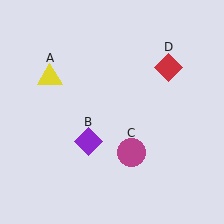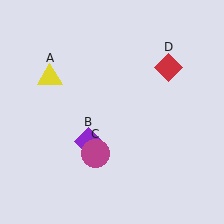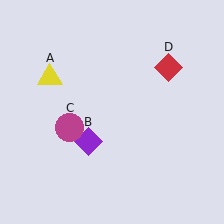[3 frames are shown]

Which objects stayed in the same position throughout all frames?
Yellow triangle (object A) and purple diamond (object B) and red diamond (object D) remained stationary.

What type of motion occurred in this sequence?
The magenta circle (object C) rotated clockwise around the center of the scene.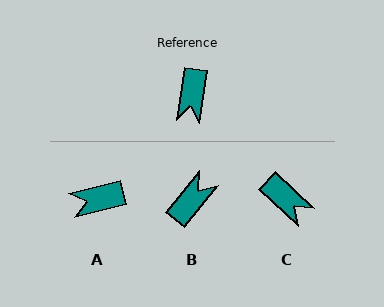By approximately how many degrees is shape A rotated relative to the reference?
Approximately 67 degrees clockwise.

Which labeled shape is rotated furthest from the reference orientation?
B, about 150 degrees away.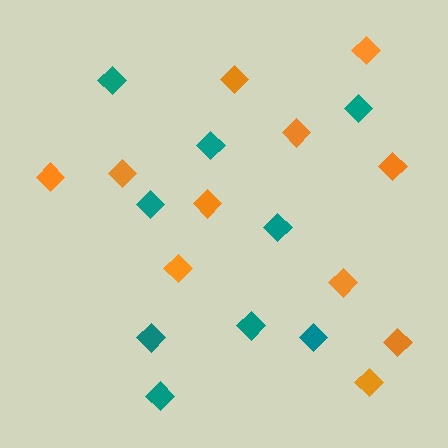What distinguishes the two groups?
There are 2 groups: one group of orange diamonds (11) and one group of teal diamonds (9).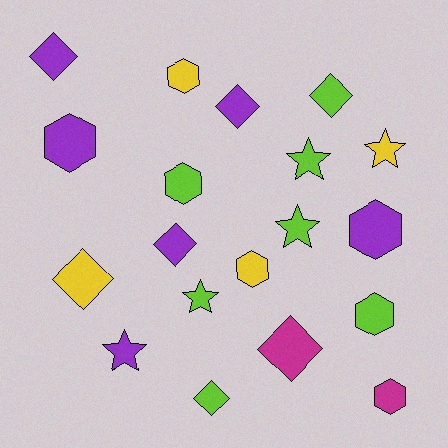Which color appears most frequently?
Lime, with 7 objects.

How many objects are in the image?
There are 19 objects.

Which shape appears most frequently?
Hexagon, with 7 objects.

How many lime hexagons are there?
There are 2 lime hexagons.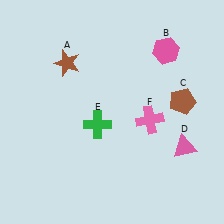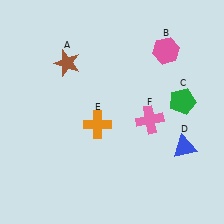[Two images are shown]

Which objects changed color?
C changed from brown to green. D changed from pink to blue. E changed from green to orange.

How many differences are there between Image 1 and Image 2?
There are 3 differences between the two images.